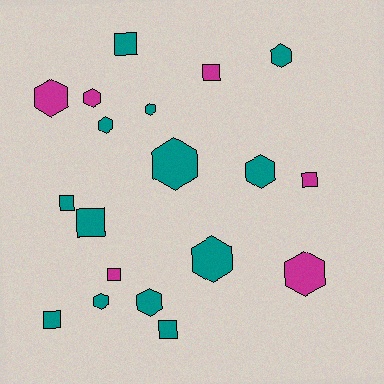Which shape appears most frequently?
Hexagon, with 11 objects.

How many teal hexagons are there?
There are 8 teal hexagons.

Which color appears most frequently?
Teal, with 13 objects.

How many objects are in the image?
There are 19 objects.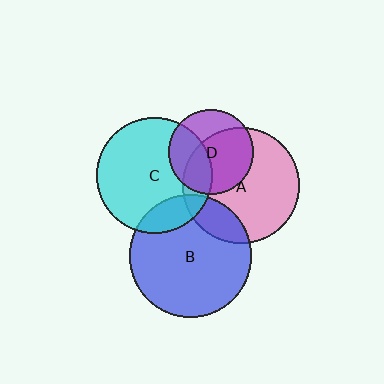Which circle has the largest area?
Circle B (blue).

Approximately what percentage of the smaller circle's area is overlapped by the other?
Approximately 60%.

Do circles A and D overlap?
Yes.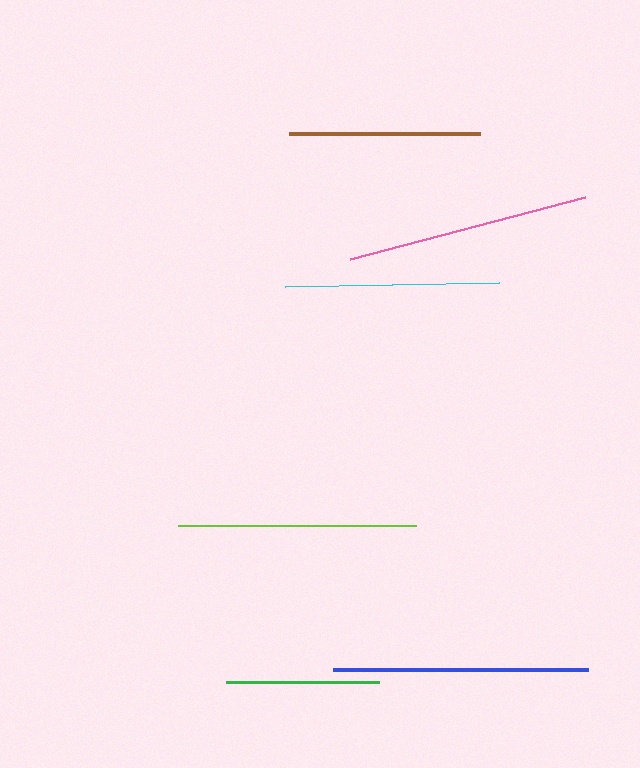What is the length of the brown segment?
The brown segment is approximately 190 pixels long.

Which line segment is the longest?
The blue line is the longest at approximately 255 pixels.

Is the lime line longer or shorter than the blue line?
The blue line is longer than the lime line.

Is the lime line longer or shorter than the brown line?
The lime line is longer than the brown line.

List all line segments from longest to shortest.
From longest to shortest: blue, pink, lime, cyan, brown, green.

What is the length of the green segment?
The green segment is approximately 152 pixels long.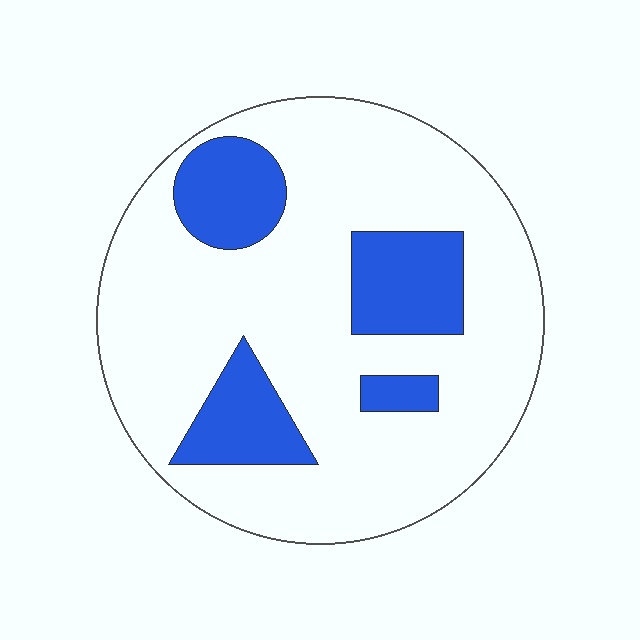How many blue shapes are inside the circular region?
4.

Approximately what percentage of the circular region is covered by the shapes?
Approximately 20%.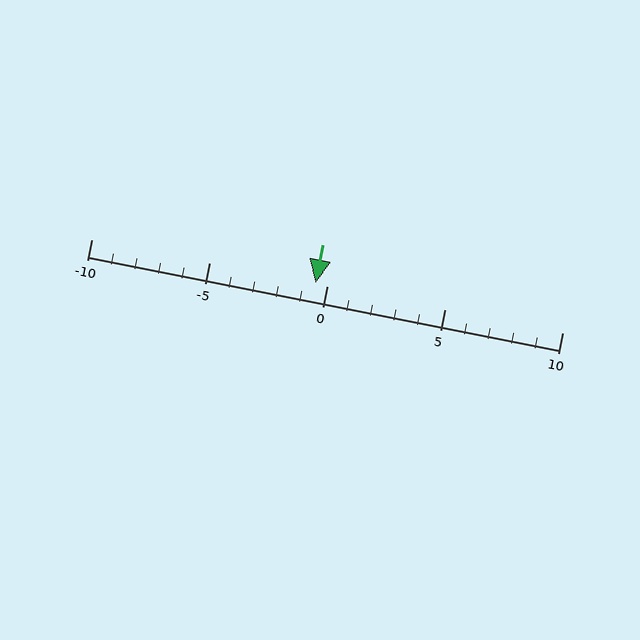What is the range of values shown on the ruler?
The ruler shows values from -10 to 10.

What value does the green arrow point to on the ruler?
The green arrow points to approximately 0.